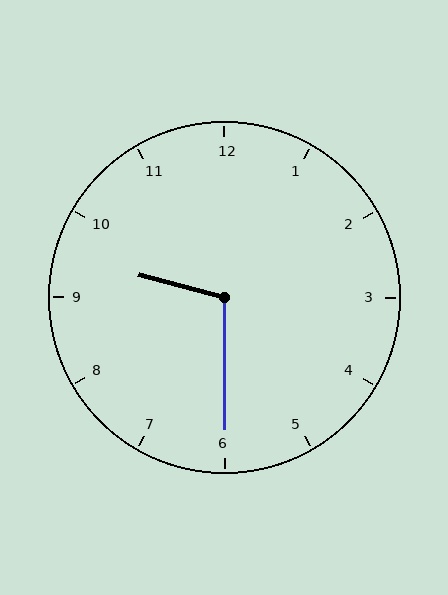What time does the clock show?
9:30.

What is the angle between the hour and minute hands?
Approximately 105 degrees.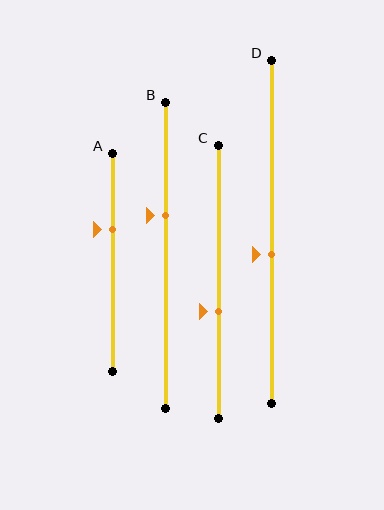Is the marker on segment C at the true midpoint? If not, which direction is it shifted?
No, the marker on segment C is shifted downward by about 11% of the segment length.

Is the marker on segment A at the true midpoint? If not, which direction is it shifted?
No, the marker on segment A is shifted upward by about 15% of the segment length.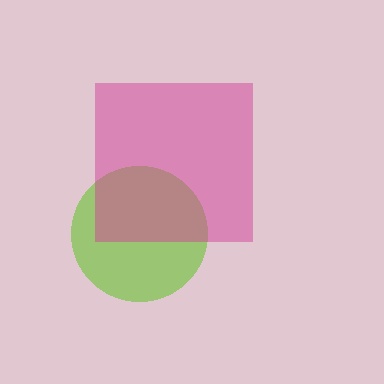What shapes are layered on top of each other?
The layered shapes are: a lime circle, a magenta square.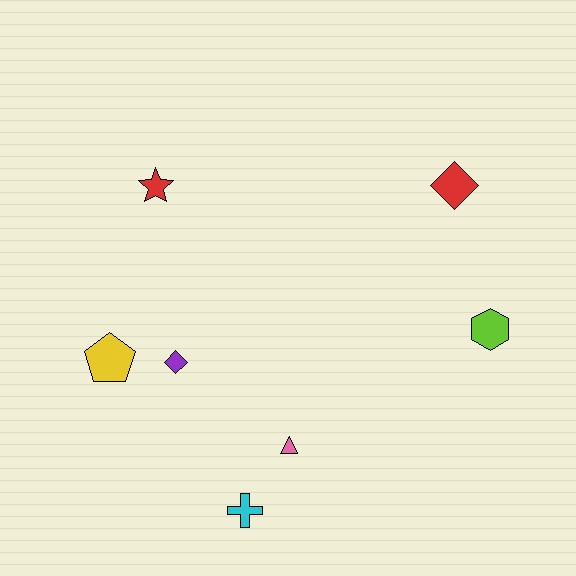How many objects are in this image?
There are 7 objects.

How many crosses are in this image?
There is 1 cross.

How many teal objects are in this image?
There are no teal objects.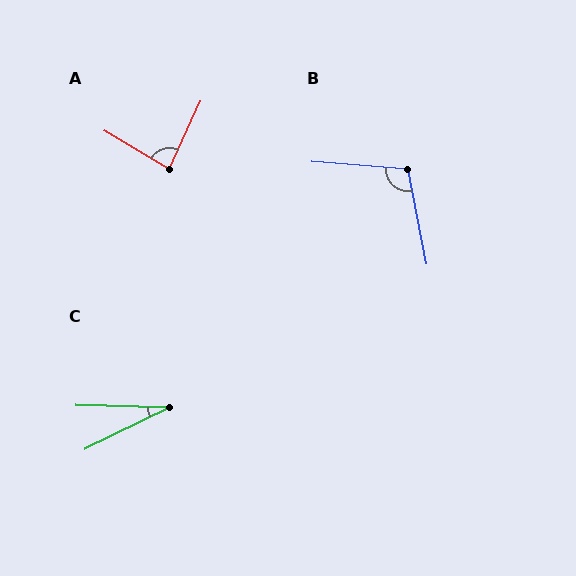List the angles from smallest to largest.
C (28°), A (84°), B (106°).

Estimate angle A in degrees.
Approximately 84 degrees.